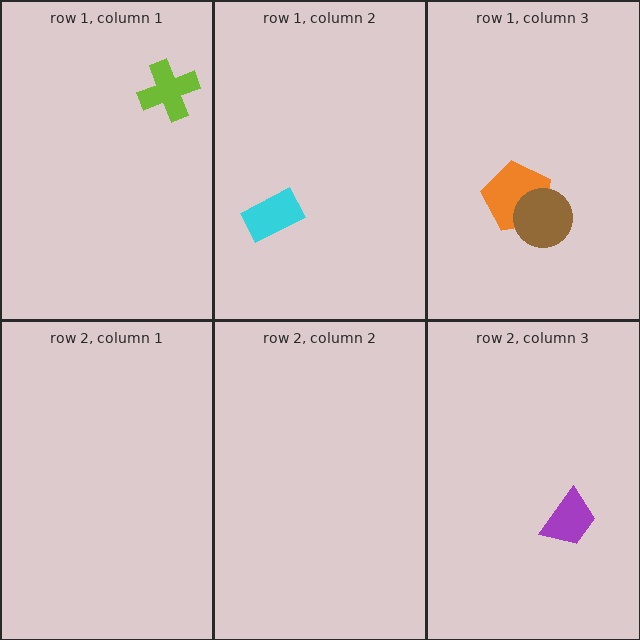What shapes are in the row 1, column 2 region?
The cyan rectangle.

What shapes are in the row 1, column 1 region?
The lime cross.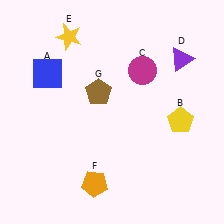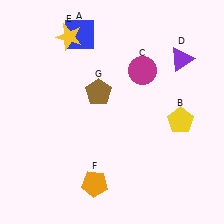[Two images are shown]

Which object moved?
The blue square (A) moved up.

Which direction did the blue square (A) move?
The blue square (A) moved up.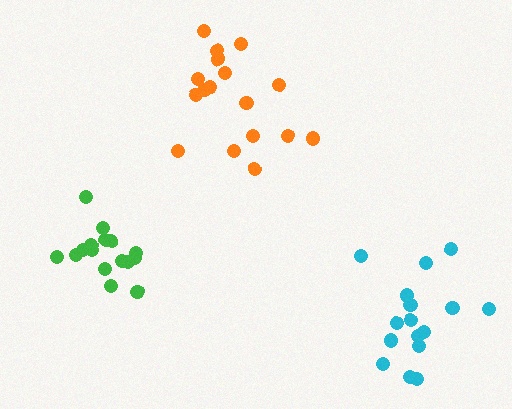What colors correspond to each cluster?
The clusters are colored: green, cyan, orange.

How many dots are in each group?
Group 1: 16 dots, Group 2: 16 dots, Group 3: 17 dots (49 total).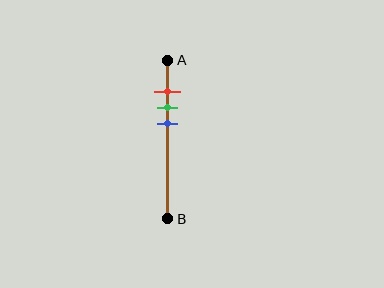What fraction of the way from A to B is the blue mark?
The blue mark is approximately 40% (0.4) of the way from A to B.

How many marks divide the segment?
There are 3 marks dividing the segment.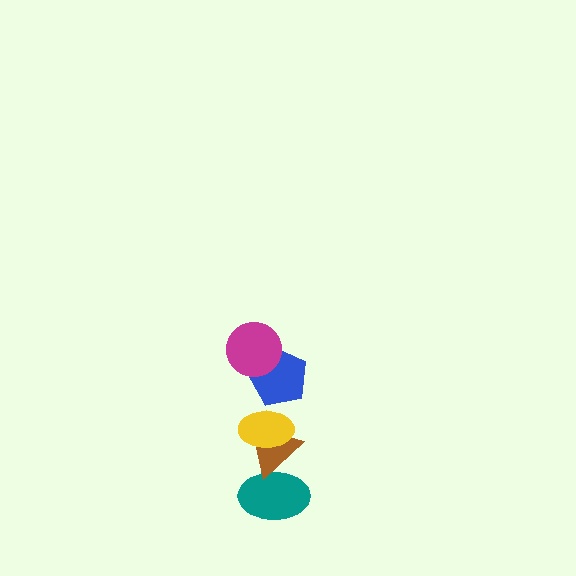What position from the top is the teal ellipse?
The teal ellipse is 5th from the top.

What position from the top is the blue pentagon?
The blue pentagon is 2nd from the top.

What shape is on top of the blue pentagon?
The magenta circle is on top of the blue pentagon.